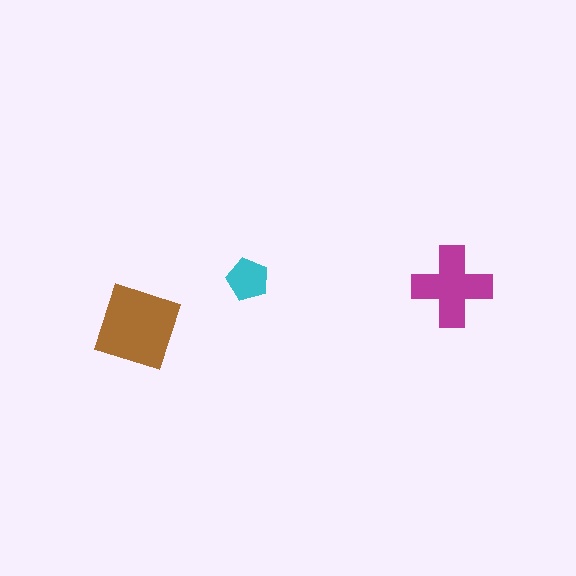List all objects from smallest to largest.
The cyan pentagon, the magenta cross, the brown square.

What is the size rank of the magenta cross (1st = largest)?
2nd.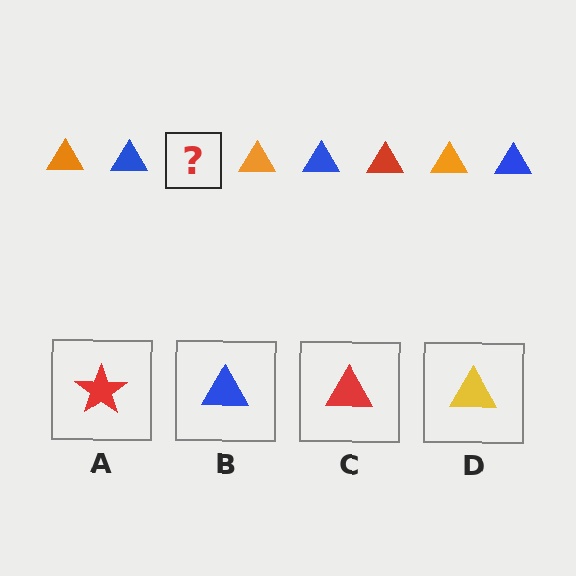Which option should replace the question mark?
Option C.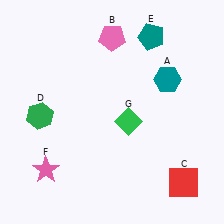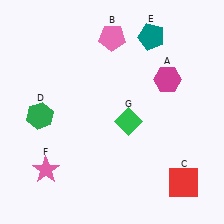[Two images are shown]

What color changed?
The hexagon (A) changed from teal in Image 1 to magenta in Image 2.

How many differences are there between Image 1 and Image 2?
There is 1 difference between the two images.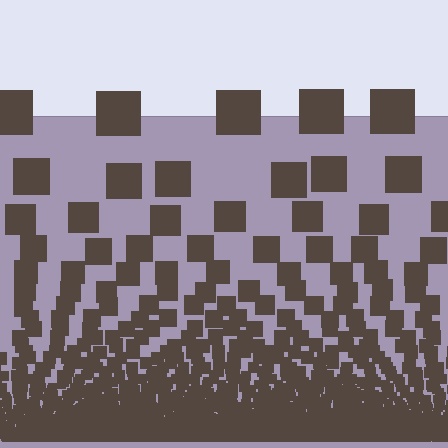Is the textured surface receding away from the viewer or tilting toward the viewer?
The surface appears to tilt toward the viewer. Texture elements get larger and sparser toward the top.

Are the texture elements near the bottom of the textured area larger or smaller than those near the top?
Smaller. The gradient is inverted — elements near the bottom are smaller and denser.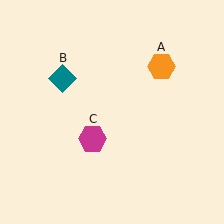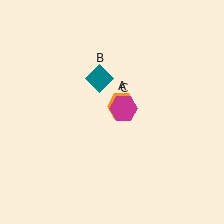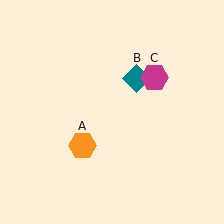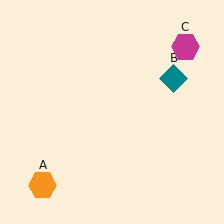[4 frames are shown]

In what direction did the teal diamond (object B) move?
The teal diamond (object B) moved right.